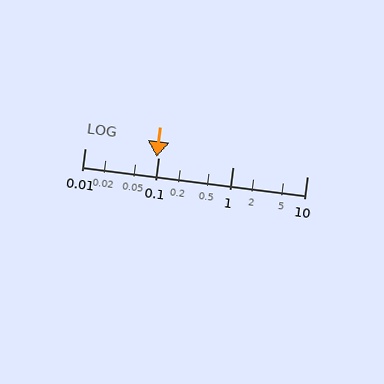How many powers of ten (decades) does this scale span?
The scale spans 3 decades, from 0.01 to 10.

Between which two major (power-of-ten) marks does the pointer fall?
The pointer is between 0.01 and 0.1.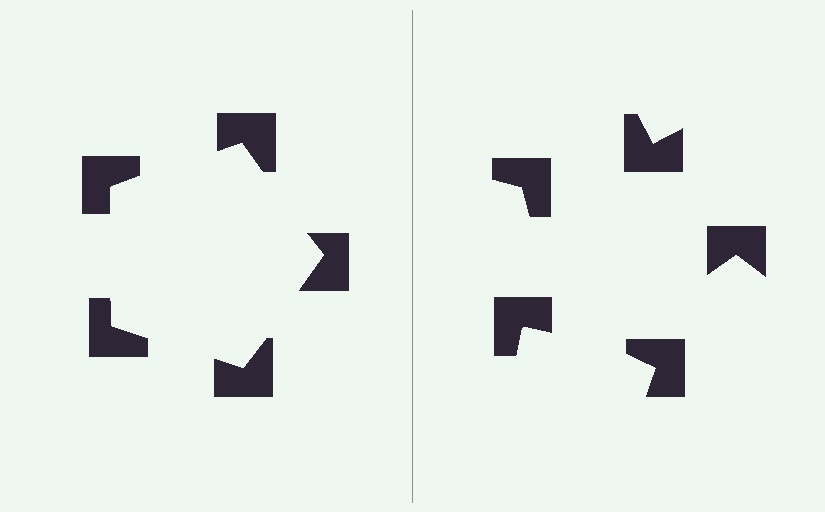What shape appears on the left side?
An illusory pentagon.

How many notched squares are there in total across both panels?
10 — 5 on each side.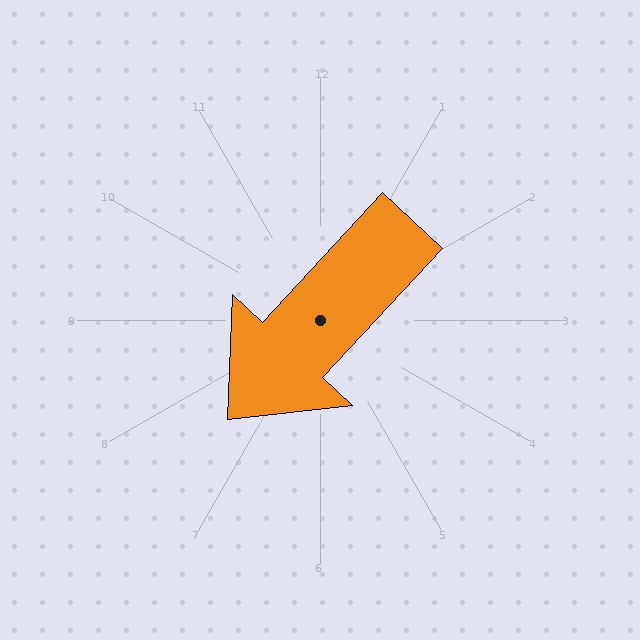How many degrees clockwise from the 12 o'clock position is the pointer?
Approximately 223 degrees.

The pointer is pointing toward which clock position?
Roughly 7 o'clock.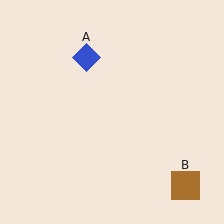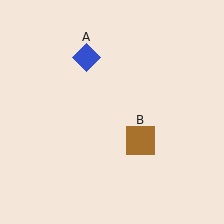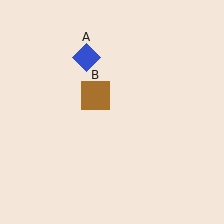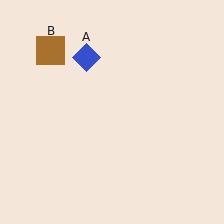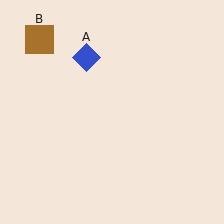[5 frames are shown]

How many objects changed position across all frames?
1 object changed position: brown square (object B).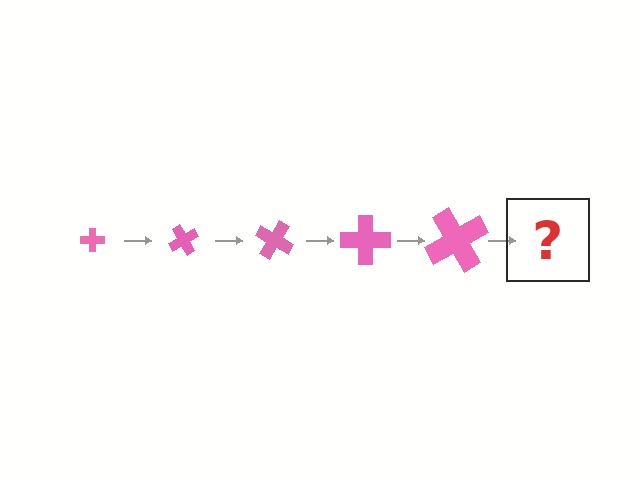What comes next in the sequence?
The next element should be a cross, larger than the previous one and rotated 300 degrees from the start.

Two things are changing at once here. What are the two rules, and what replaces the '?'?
The two rules are that the cross grows larger each step and it rotates 60 degrees each step. The '?' should be a cross, larger than the previous one and rotated 300 degrees from the start.